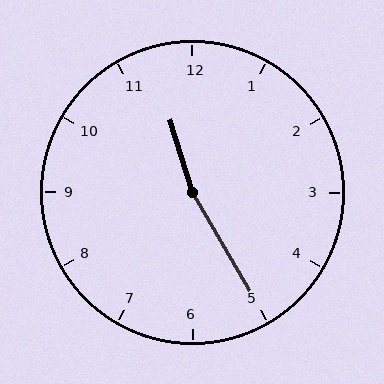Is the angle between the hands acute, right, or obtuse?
It is obtuse.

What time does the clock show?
11:25.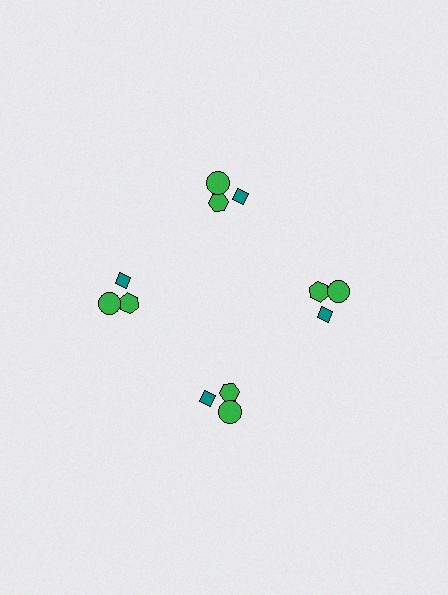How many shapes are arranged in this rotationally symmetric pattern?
There are 12 shapes, arranged in 4 groups of 3.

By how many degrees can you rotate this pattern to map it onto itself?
The pattern maps onto itself every 90 degrees of rotation.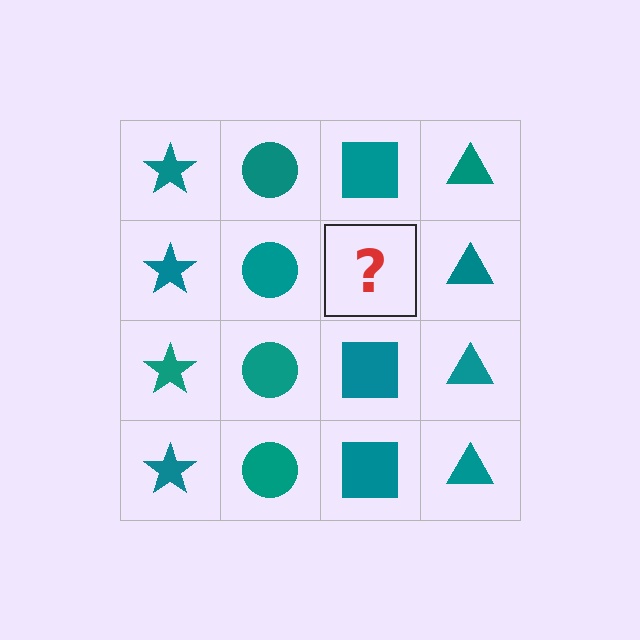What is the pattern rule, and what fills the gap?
The rule is that each column has a consistent shape. The gap should be filled with a teal square.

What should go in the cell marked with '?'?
The missing cell should contain a teal square.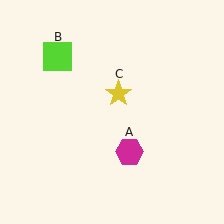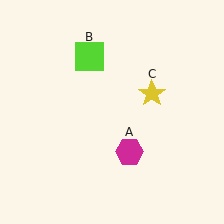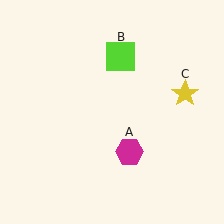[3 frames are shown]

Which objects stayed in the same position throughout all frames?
Magenta hexagon (object A) remained stationary.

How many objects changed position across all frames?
2 objects changed position: lime square (object B), yellow star (object C).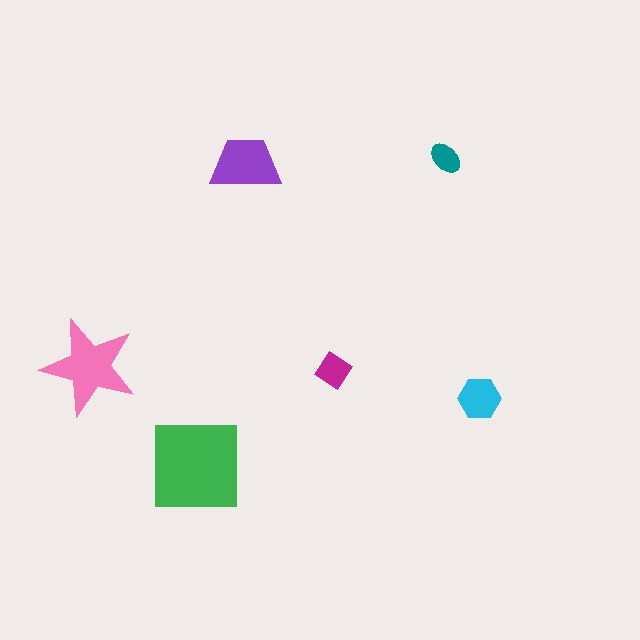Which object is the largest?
The green square.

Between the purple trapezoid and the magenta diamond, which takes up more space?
The purple trapezoid.